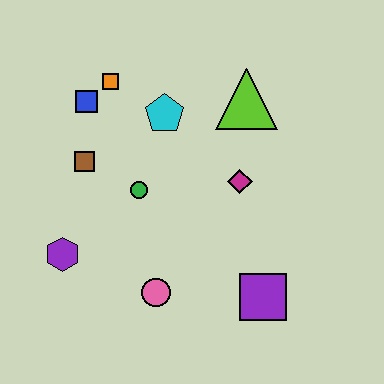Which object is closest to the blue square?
The orange square is closest to the blue square.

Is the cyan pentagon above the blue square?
No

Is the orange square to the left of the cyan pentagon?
Yes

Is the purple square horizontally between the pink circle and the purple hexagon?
No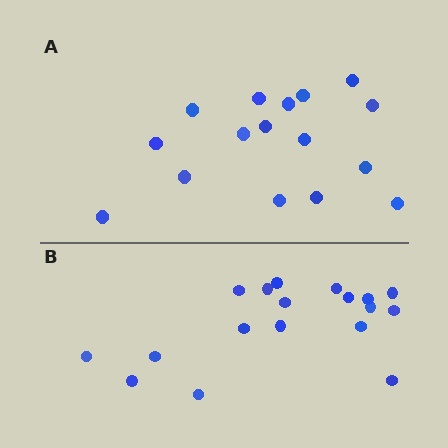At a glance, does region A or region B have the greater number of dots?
Region B (the bottom region) has more dots.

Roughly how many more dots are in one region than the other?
Region B has just a few more — roughly 2 or 3 more dots than region A.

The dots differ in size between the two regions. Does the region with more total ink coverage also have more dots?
No. Region A has more total ink coverage because its dots are larger, but region B actually contains more individual dots. Total area can be misleading — the number of items is what matters here.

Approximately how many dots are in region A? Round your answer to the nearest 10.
About 20 dots. (The exact count is 16, which rounds to 20.)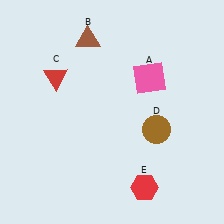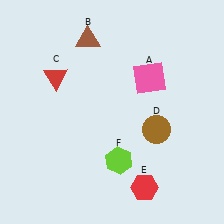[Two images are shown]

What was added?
A lime hexagon (F) was added in Image 2.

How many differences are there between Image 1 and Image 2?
There is 1 difference between the two images.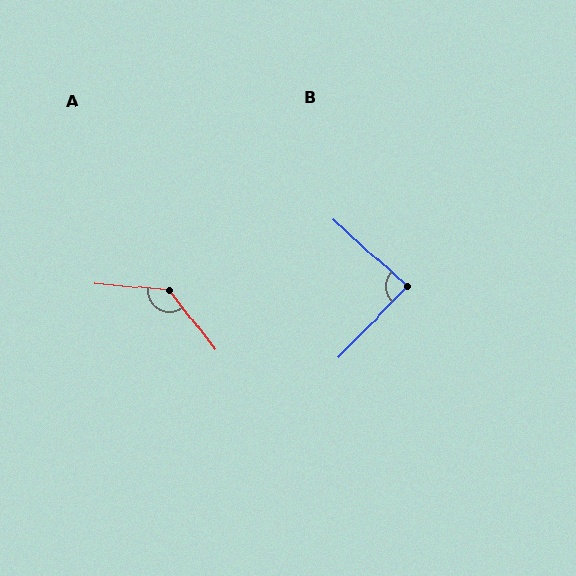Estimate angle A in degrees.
Approximately 133 degrees.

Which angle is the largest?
A, at approximately 133 degrees.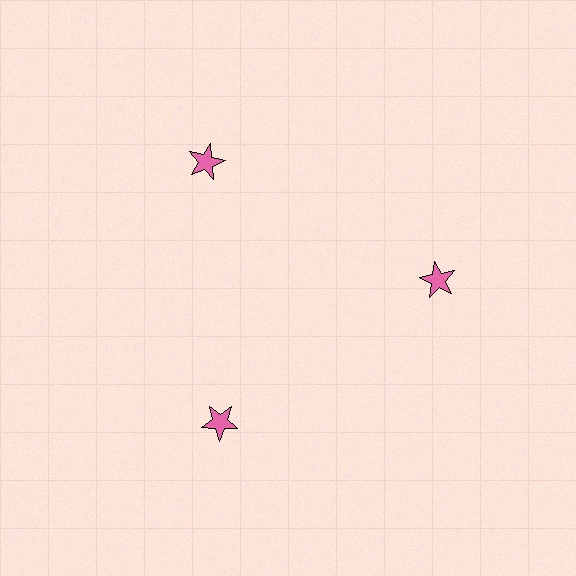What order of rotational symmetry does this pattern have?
This pattern has 3-fold rotational symmetry.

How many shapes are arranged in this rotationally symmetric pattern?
There are 3 shapes, arranged in 3 groups of 1.